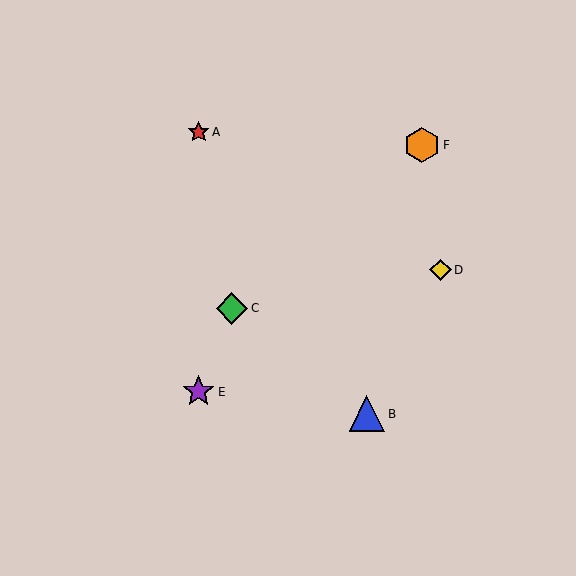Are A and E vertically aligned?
Yes, both are at x≈199.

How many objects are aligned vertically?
2 objects (A, E) are aligned vertically.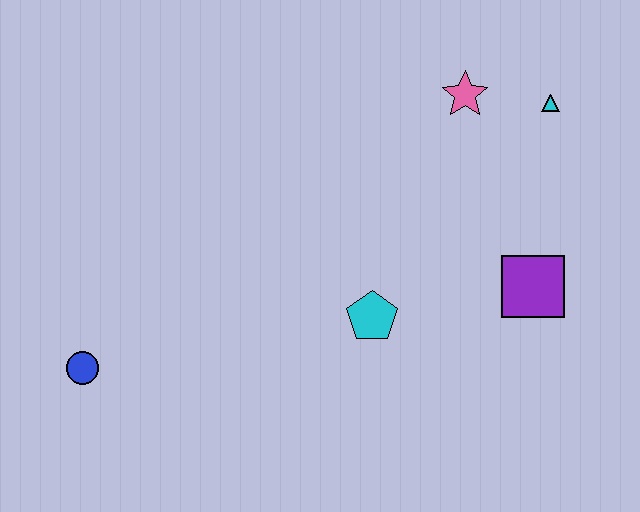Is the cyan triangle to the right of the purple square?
Yes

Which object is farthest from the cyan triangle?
The blue circle is farthest from the cyan triangle.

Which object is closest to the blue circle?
The cyan pentagon is closest to the blue circle.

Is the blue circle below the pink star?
Yes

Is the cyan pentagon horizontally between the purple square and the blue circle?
Yes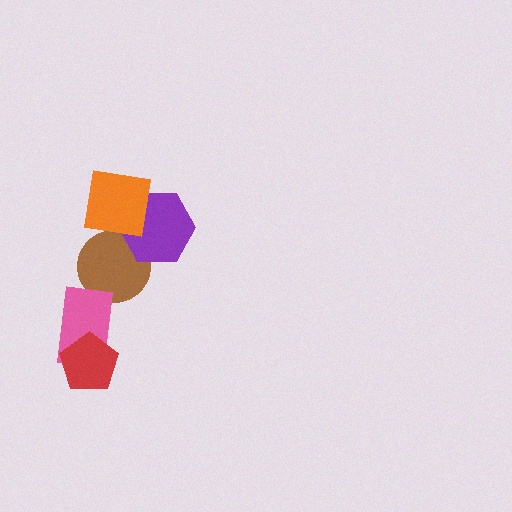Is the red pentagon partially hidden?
No, no other shape covers it.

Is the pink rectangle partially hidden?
Yes, it is partially covered by another shape.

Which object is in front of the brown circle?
The purple hexagon is in front of the brown circle.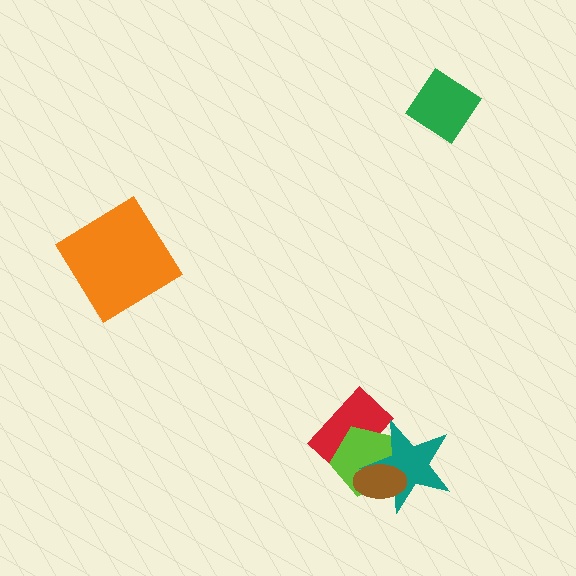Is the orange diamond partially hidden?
No, no other shape covers it.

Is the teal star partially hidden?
Yes, it is partially covered by another shape.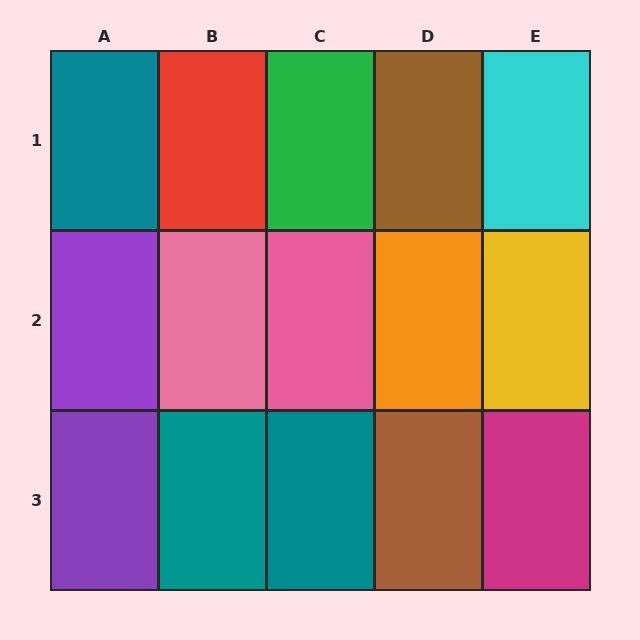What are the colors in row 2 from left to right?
Purple, pink, pink, orange, yellow.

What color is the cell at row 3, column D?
Brown.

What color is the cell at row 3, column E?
Magenta.